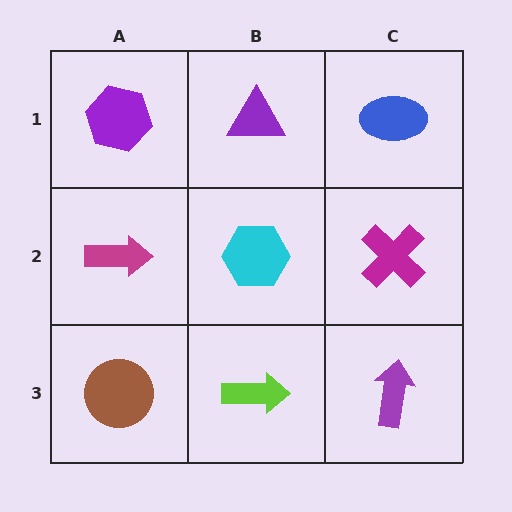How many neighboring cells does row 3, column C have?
2.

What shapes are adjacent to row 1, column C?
A magenta cross (row 2, column C), a purple triangle (row 1, column B).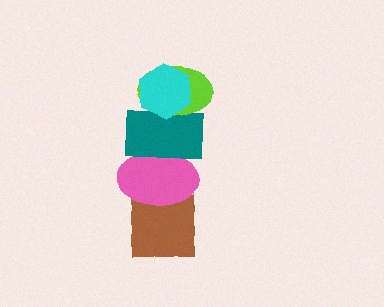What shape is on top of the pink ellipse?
The teal rectangle is on top of the pink ellipse.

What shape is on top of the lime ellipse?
The cyan hexagon is on top of the lime ellipse.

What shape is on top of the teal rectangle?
The lime ellipse is on top of the teal rectangle.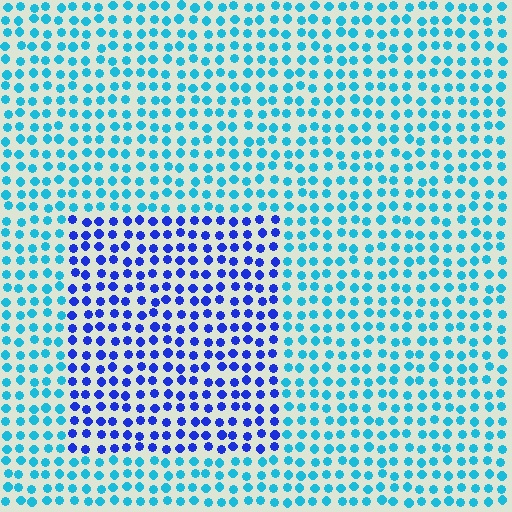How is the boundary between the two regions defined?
The boundary is defined purely by a slight shift in hue (about 44 degrees). Spacing, size, and orientation are identical on both sides.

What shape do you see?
I see a rectangle.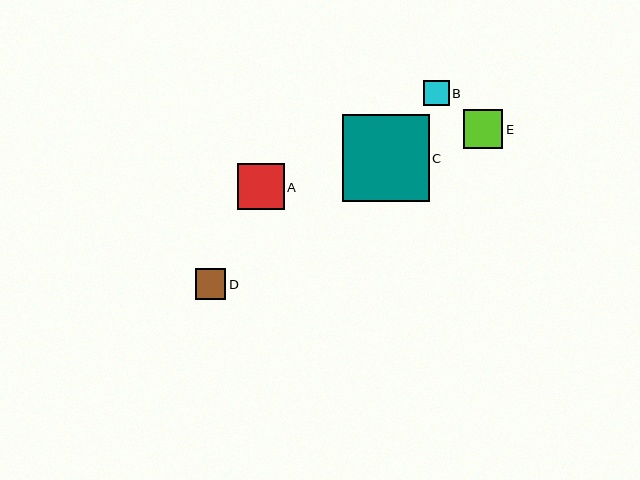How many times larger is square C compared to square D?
Square C is approximately 2.9 times the size of square D.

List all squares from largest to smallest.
From largest to smallest: C, A, E, D, B.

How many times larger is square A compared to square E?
Square A is approximately 1.2 times the size of square E.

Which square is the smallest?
Square B is the smallest with a size of approximately 25 pixels.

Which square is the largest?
Square C is the largest with a size of approximately 87 pixels.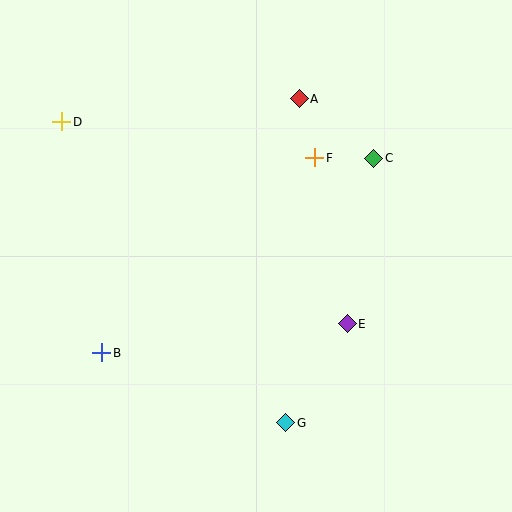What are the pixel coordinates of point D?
Point D is at (62, 122).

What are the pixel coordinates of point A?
Point A is at (299, 99).